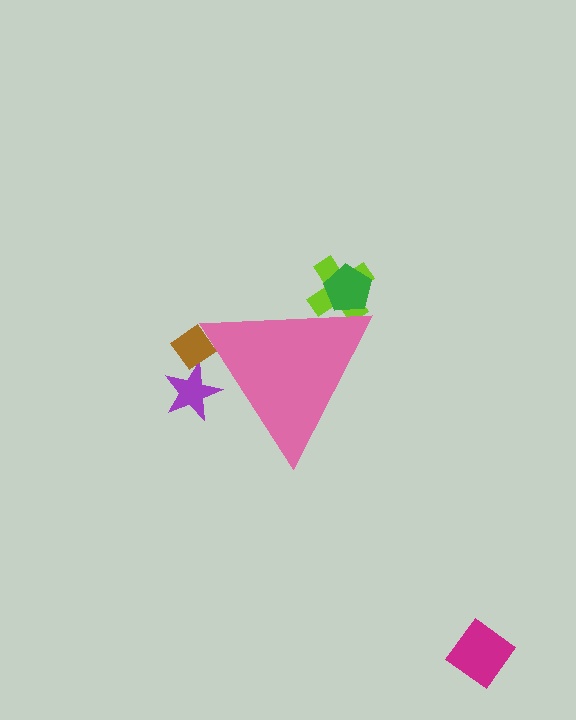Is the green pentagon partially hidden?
Yes, the green pentagon is partially hidden behind the pink triangle.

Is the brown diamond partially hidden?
Yes, the brown diamond is partially hidden behind the pink triangle.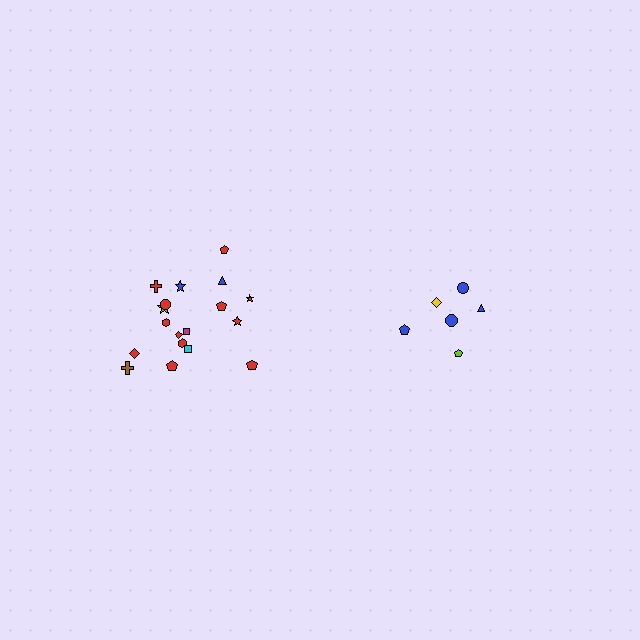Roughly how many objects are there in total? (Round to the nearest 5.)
Roughly 25 objects in total.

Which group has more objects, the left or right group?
The left group.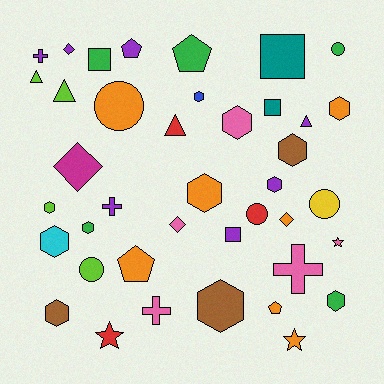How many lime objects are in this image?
There are 4 lime objects.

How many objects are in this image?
There are 40 objects.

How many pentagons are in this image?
There are 4 pentagons.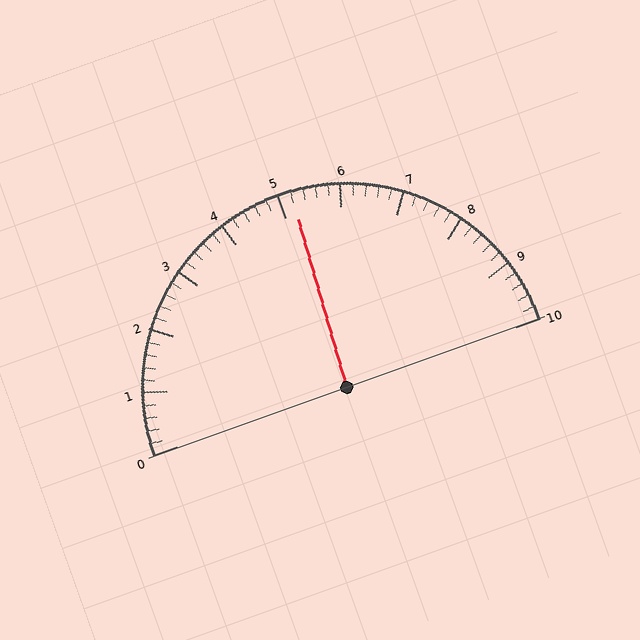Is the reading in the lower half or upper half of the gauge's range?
The reading is in the upper half of the range (0 to 10).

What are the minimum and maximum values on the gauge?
The gauge ranges from 0 to 10.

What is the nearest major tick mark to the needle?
The nearest major tick mark is 5.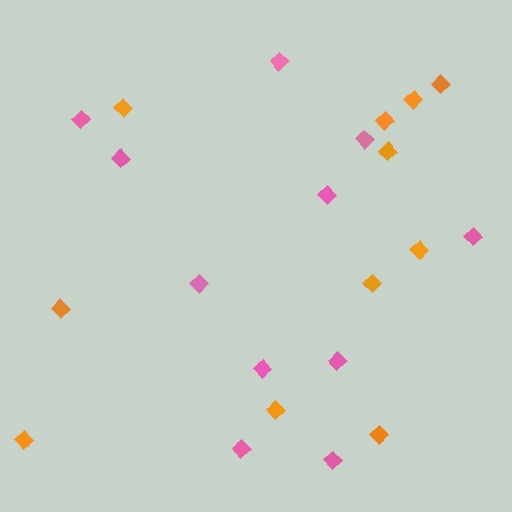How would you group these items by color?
There are 2 groups: one group of pink diamonds (11) and one group of orange diamonds (11).